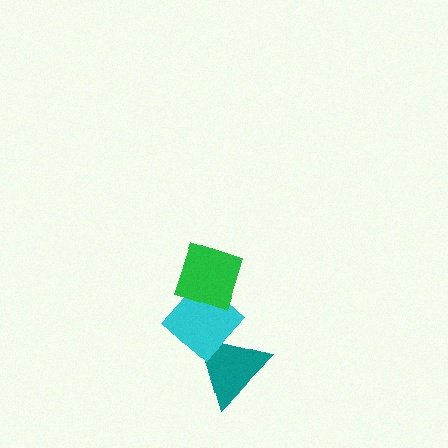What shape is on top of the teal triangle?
The cyan diamond is on top of the teal triangle.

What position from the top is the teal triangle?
The teal triangle is 3rd from the top.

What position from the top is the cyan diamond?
The cyan diamond is 2nd from the top.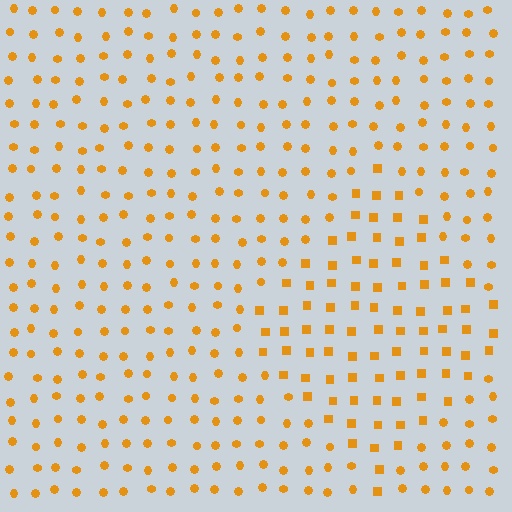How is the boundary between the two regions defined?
The boundary is defined by a change in element shape: squares inside vs. circles outside. All elements share the same color and spacing.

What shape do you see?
I see a diamond.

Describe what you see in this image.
The image is filled with small orange elements arranged in a uniform grid. A diamond-shaped region contains squares, while the surrounding area contains circles. The boundary is defined purely by the change in element shape.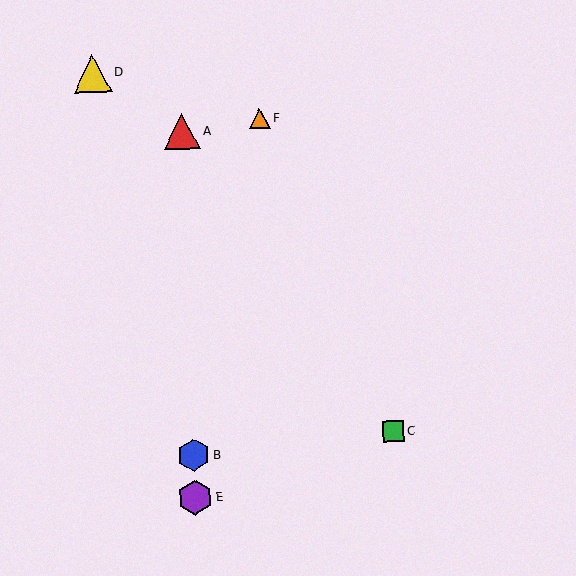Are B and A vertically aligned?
Yes, both are at x≈194.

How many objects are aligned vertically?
3 objects (A, B, E) are aligned vertically.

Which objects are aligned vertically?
Objects A, B, E are aligned vertically.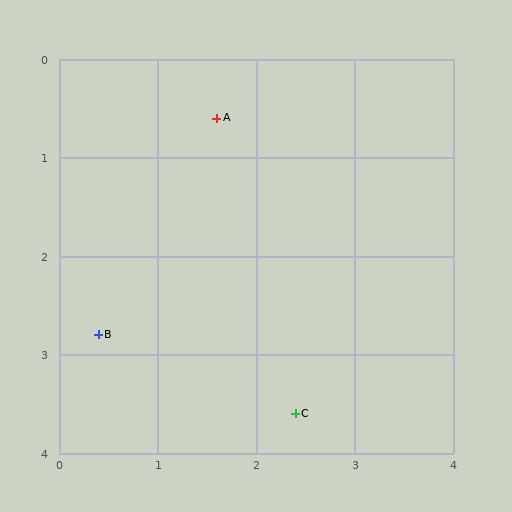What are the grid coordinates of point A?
Point A is at approximately (1.6, 0.6).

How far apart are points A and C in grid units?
Points A and C are about 3.1 grid units apart.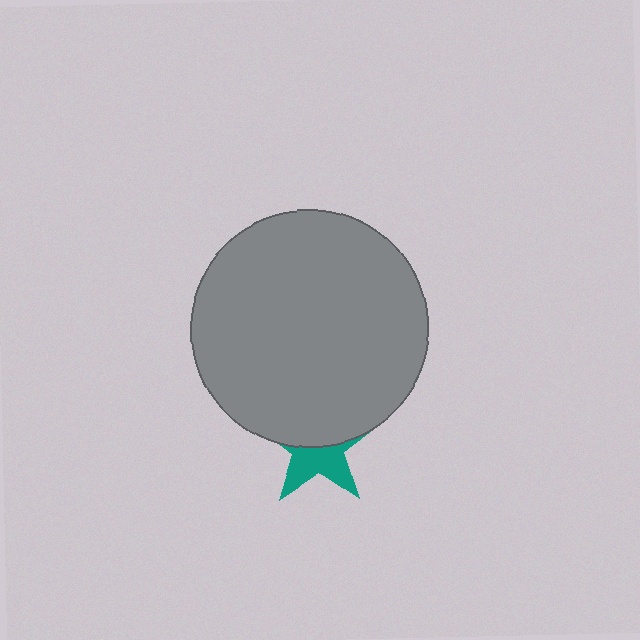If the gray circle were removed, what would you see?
You would see the complete teal star.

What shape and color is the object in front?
The object in front is a gray circle.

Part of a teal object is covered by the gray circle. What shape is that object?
It is a star.